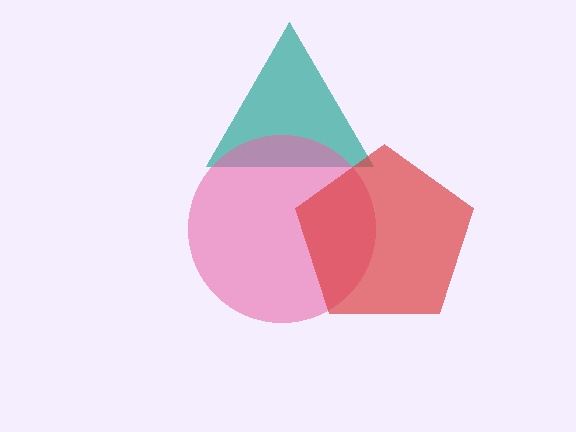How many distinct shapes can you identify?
There are 3 distinct shapes: a teal triangle, a pink circle, a red pentagon.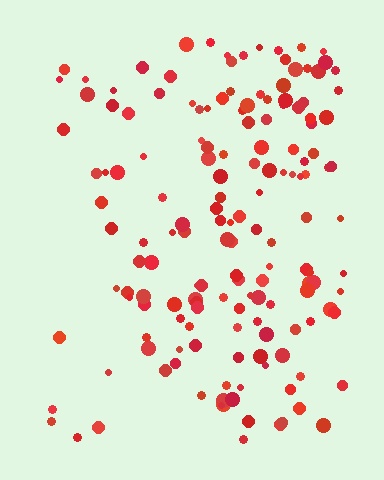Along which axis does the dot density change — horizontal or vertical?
Horizontal.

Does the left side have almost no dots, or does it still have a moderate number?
Still a moderate number, just noticeably fewer than the right.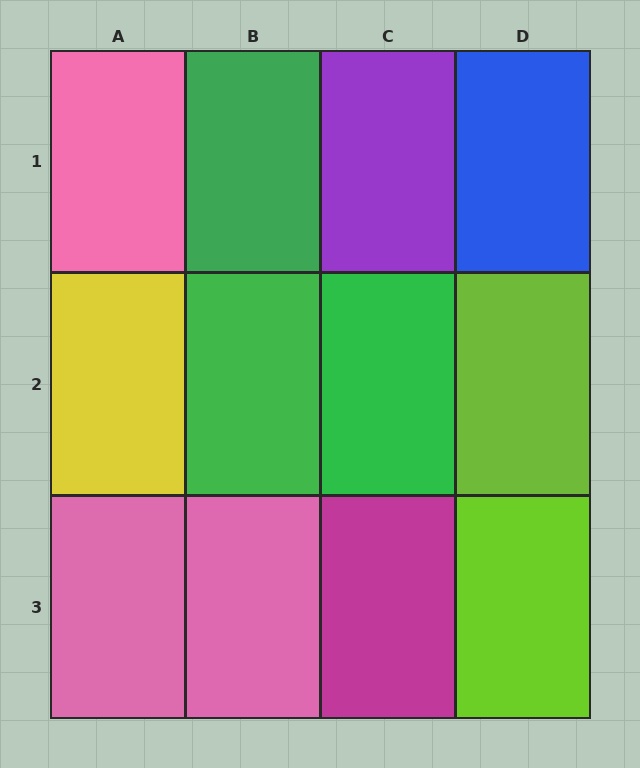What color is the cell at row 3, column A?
Pink.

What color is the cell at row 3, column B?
Pink.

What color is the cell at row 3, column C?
Magenta.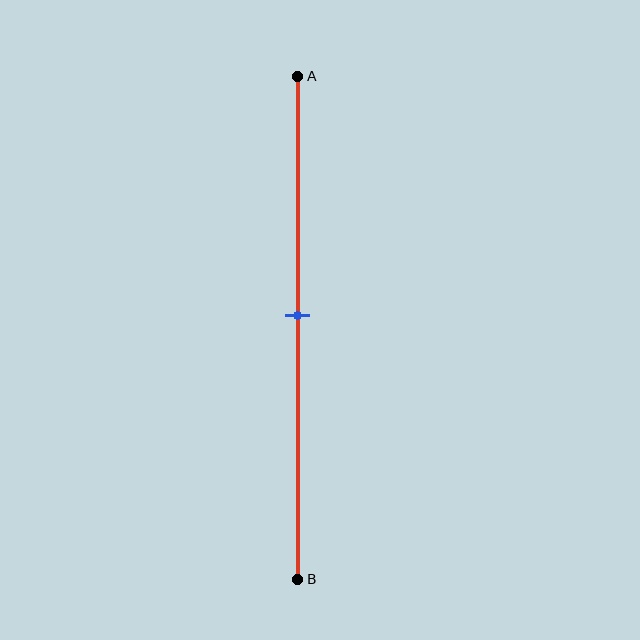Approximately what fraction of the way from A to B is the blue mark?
The blue mark is approximately 50% of the way from A to B.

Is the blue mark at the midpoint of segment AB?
Yes, the mark is approximately at the midpoint.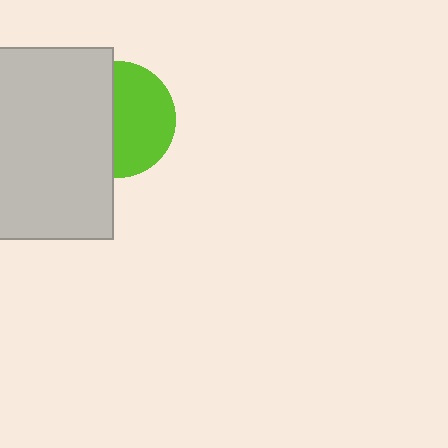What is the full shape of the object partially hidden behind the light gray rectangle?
The partially hidden object is a lime circle.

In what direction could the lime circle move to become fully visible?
The lime circle could move right. That would shift it out from behind the light gray rectangle entirely.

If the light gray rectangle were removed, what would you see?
You would see the complete lime circle.